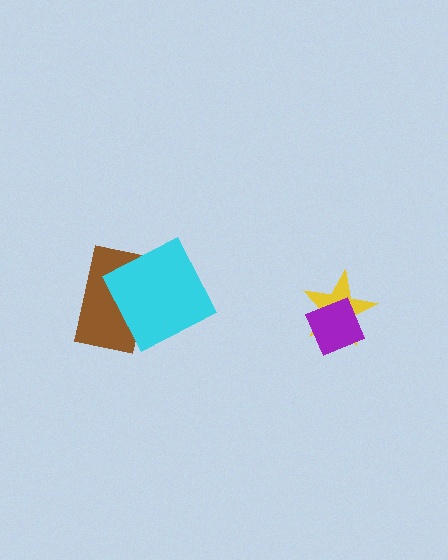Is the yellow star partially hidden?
Yes, it is partially covered by another shape.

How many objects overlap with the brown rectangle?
1 object overlaps with the brown rectangle.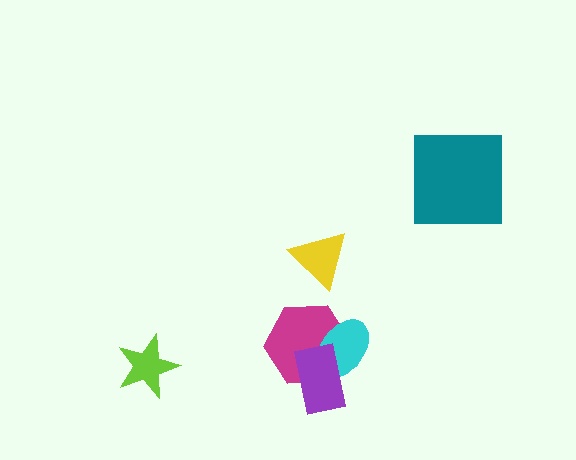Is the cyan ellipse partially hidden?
Yes, it is partially covered by another shape.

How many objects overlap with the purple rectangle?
2 objects overlap with the purple rectangle.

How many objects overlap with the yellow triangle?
0 objects overlap with the yellow triangle.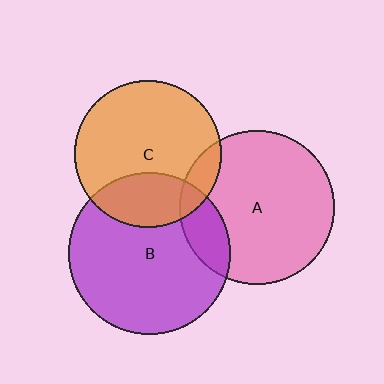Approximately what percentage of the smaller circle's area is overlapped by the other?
Approximately 15%.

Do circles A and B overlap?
Yes.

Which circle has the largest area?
Circle B (purple).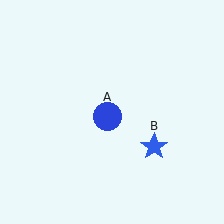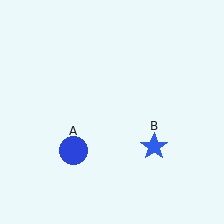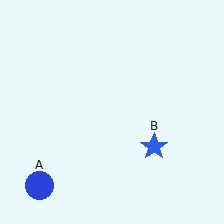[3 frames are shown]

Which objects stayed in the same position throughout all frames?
Blue star (object B) remained stationary.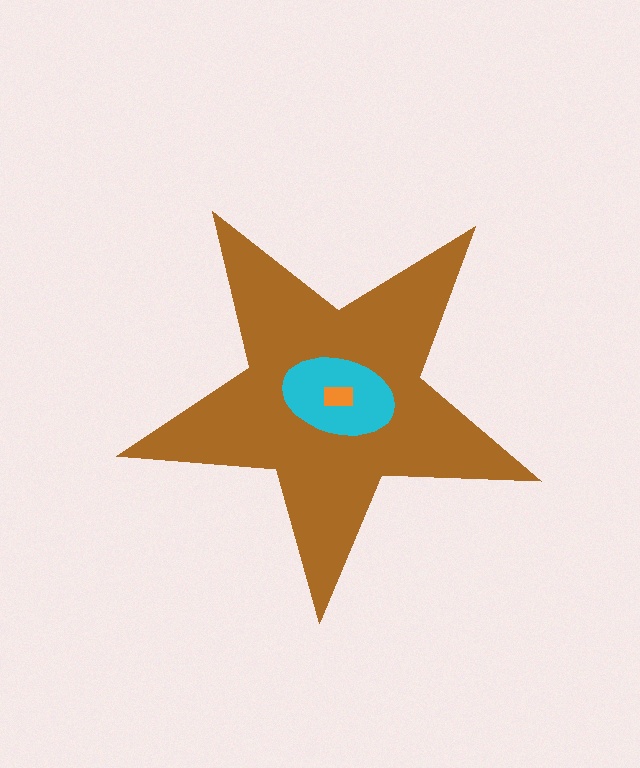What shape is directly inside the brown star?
The cyan ellipse.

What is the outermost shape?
The brown star.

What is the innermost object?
The orange rectangle.